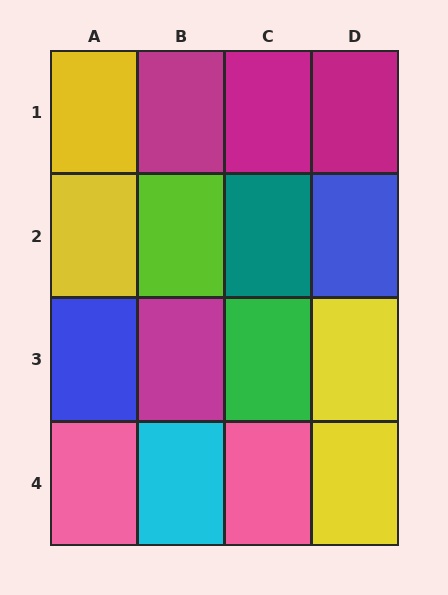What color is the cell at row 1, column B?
Magenta.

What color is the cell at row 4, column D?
Yellow.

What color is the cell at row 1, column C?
Magenta.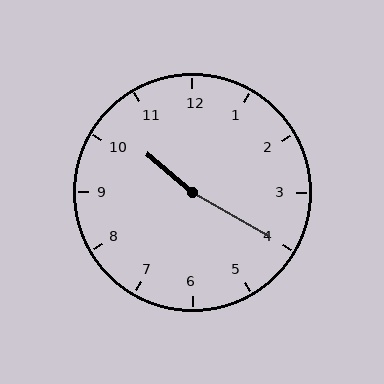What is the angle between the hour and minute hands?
Approximately 170 degrees.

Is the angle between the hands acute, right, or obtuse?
It is obtuse.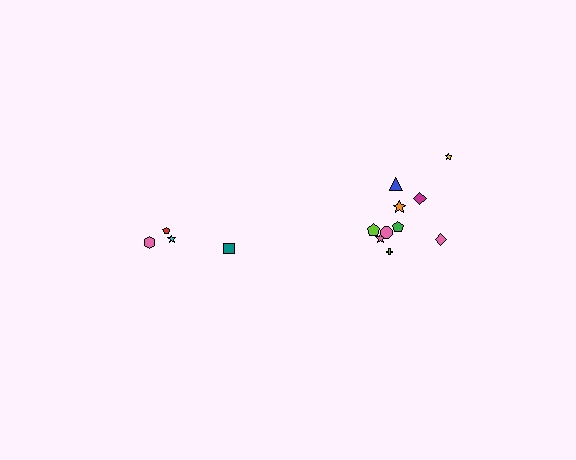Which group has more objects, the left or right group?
The right group.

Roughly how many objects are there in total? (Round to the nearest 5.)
Roughly 15 objects in total.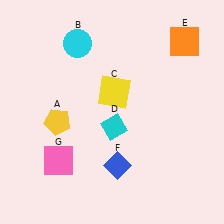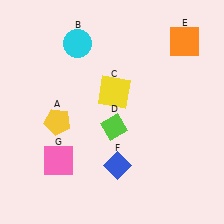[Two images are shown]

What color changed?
The diamond (D) changed from cyan in Image 1 to lime in Image 2.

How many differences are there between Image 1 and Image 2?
There is 1 difference between the two images.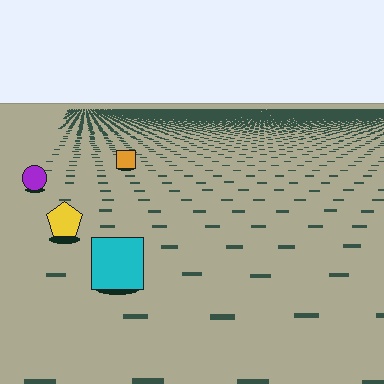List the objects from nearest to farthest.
From nearest to farthest: the cyan square, the yellow pentagon, the purple circle, the orange square.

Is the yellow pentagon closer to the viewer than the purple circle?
Yes. The yellow pentagon is closer — you can tell from the texture gradient: the ground texture is coarser near it.